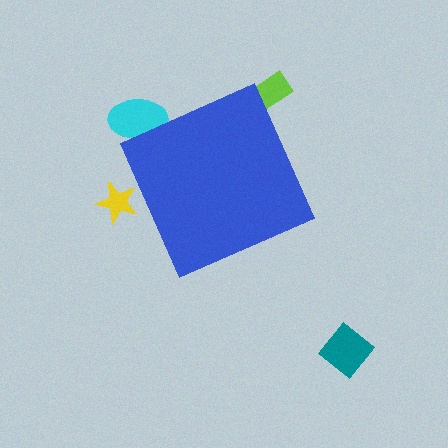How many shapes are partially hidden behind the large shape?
3 shapes are partially hidden.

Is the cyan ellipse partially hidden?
Yes, the cyan ellipse is partially hidden behind the blue diamond.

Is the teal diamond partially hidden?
No, the teal diamond is fully visible.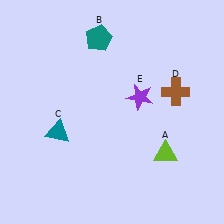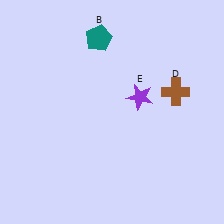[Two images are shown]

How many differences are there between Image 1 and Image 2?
There are 2 differences between the two images.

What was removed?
The teal triangle (C), the lime triangle (A) were removed in Image 2.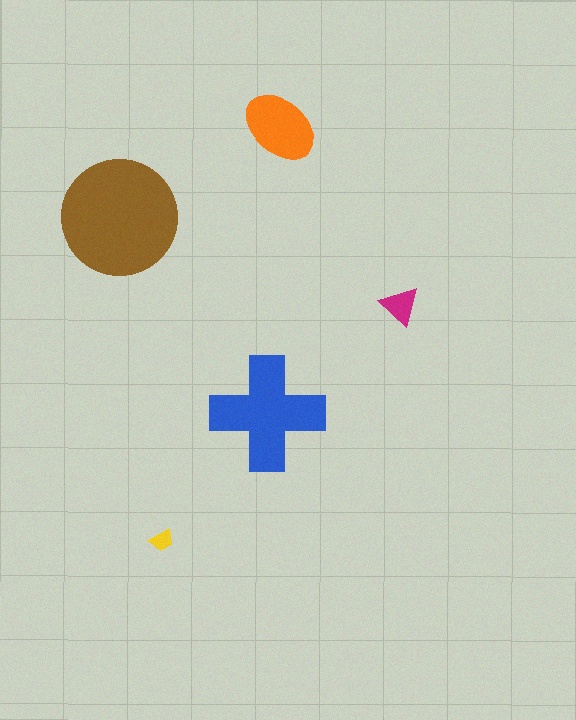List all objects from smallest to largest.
The yellow trapezoid, the magenta triangle, the orange ellipse, the blue cross, the brown circle.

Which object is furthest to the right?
The magenta triangle is rightmost.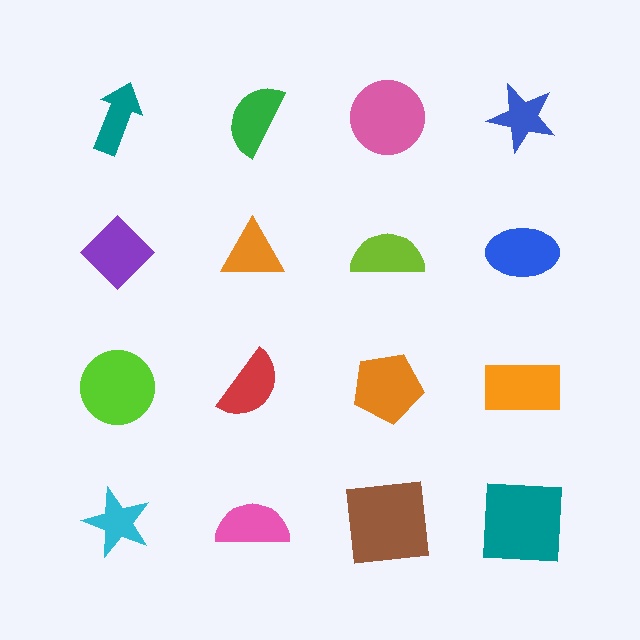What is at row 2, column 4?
A blue ellipse.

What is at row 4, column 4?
A teal square.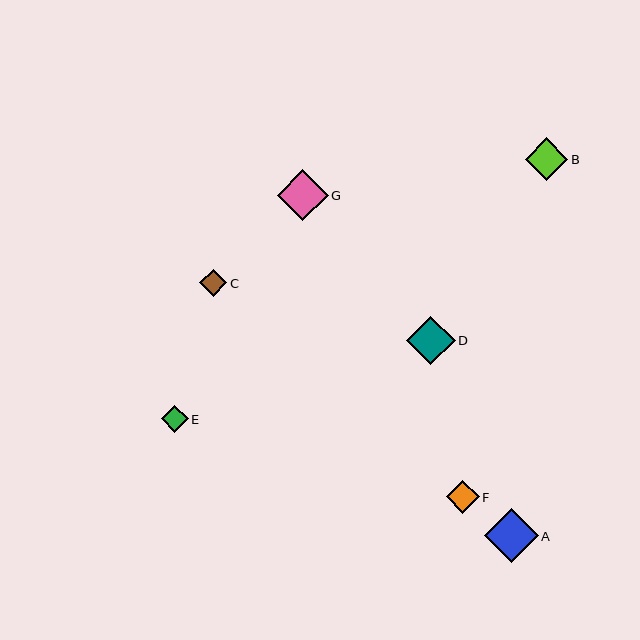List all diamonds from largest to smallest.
From largest to smallest: A, G, D, B, F, E, C.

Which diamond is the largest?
Diamond A is the largest with a size of approximately 54 pixels.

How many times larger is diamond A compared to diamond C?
Diamond A is approximately 2.0 times the size of diamond C.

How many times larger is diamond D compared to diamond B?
Diamond D is approximately 1.1 times the size of diamond B.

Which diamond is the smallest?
Diamond C is the smallest with a size of approximately 27 pixels.